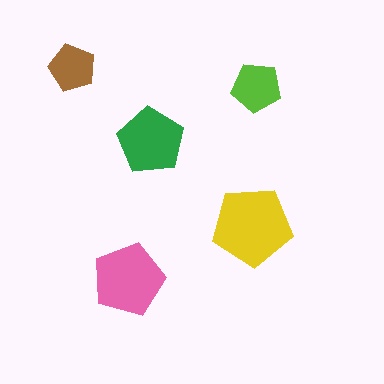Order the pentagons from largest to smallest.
the yellow one, the pink one, the green one, the lime one, the brown one.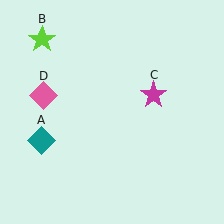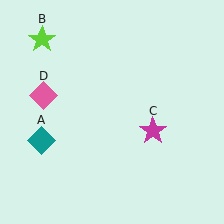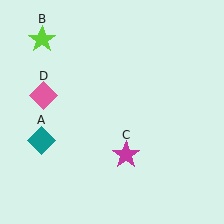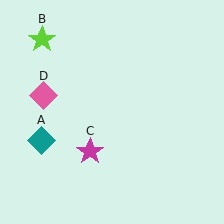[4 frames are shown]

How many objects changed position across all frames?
1 object changed position: magenta star (object C).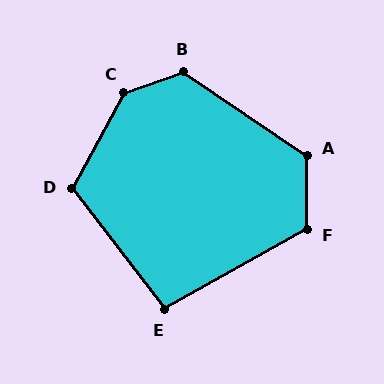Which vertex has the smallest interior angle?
E, at approximately 98 degrees.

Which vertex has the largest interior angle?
C, at approximately 138 degrees.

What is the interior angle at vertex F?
Approximately 120 degrees (obtuse).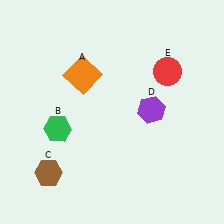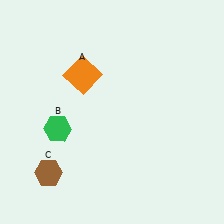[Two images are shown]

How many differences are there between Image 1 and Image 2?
There are 2 differences between the two images.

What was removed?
The red circle (E), the purple hexagon (D) were removed in Image 2.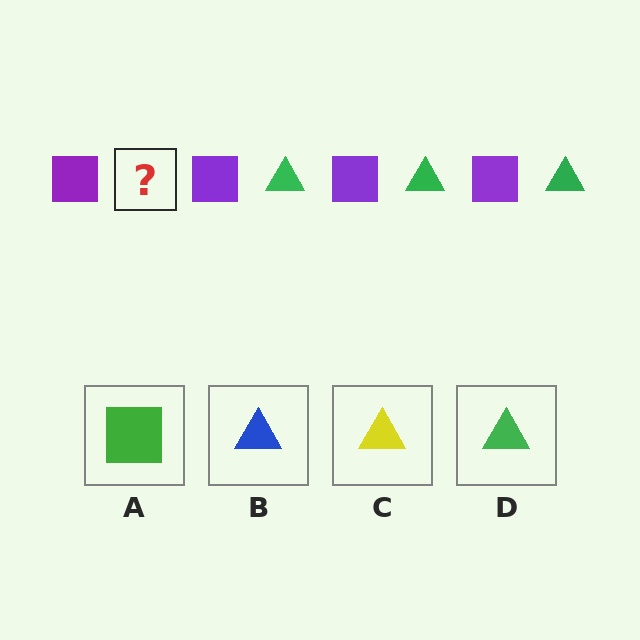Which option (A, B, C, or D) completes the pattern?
D.